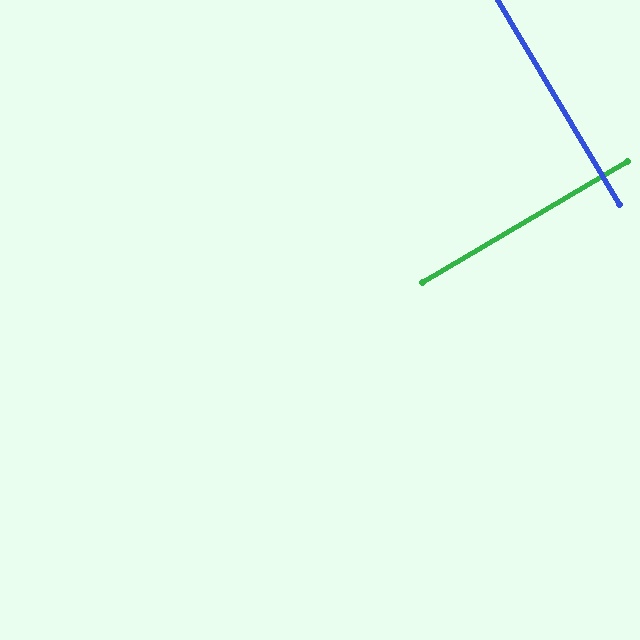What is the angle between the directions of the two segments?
Approximately 90 degrees.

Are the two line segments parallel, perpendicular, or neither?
Perpendicular — they meet at approximately 90°.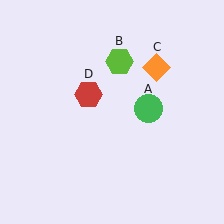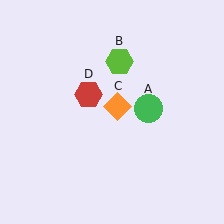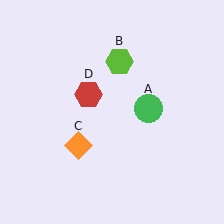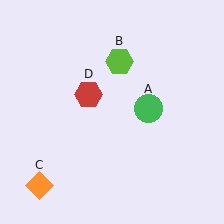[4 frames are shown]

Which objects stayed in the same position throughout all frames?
Green circle (object A) and lime hexagon (object B) and red hexagon (object D) remained stationary.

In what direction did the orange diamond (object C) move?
The orange diamond (object C) moved down and to the left.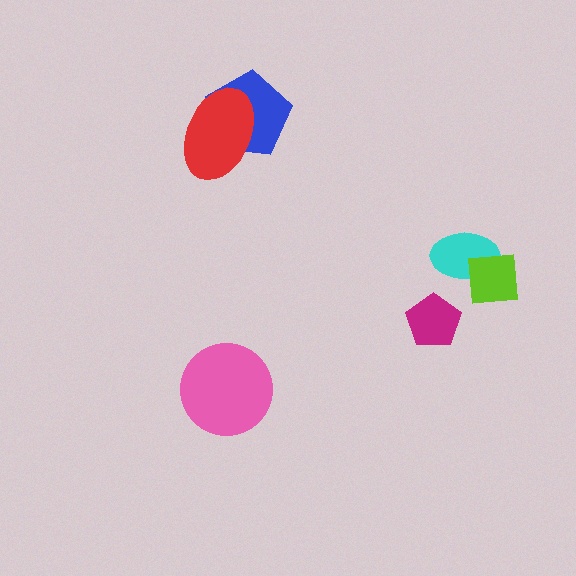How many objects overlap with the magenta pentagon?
0 objects overlap with the magenta pentagon.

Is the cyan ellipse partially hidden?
Yes, it is partially covered by another shape.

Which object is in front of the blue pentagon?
The red ellipse is in front of the blue pentagon.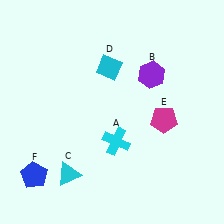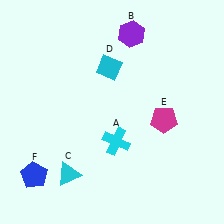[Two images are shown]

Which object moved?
The purple hexagon (B) moved up.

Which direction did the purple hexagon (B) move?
The purple hexagon (B) moved up.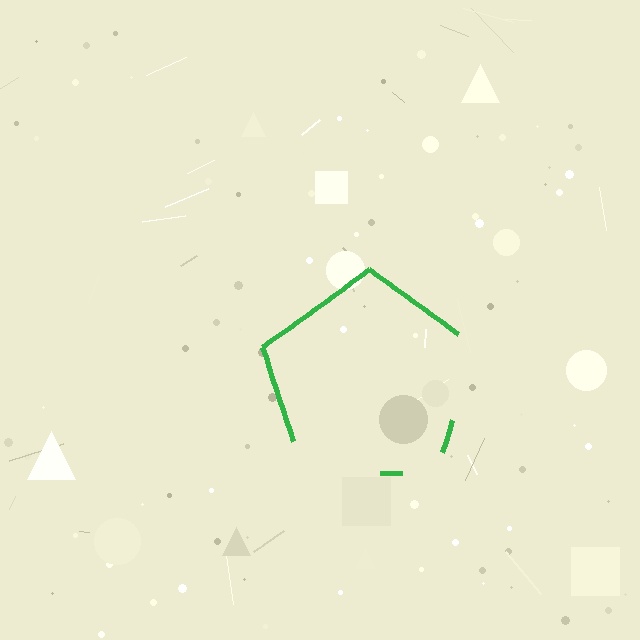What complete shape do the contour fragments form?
The contour fragments form a pentagon.